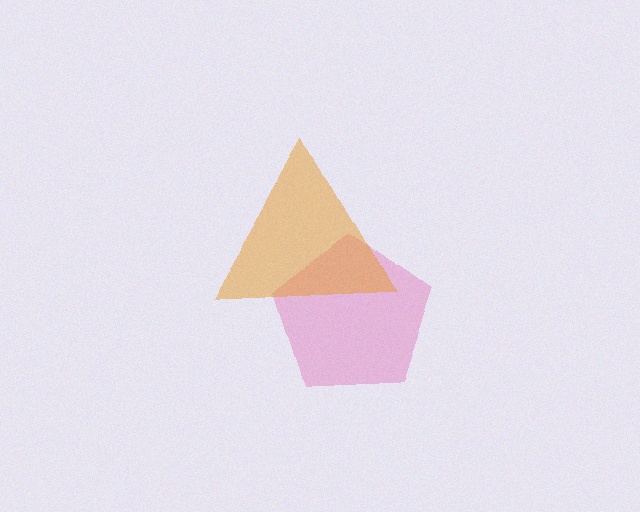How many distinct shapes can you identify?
There are 2 distinct shapes: a pink pentagon, an orange triangle.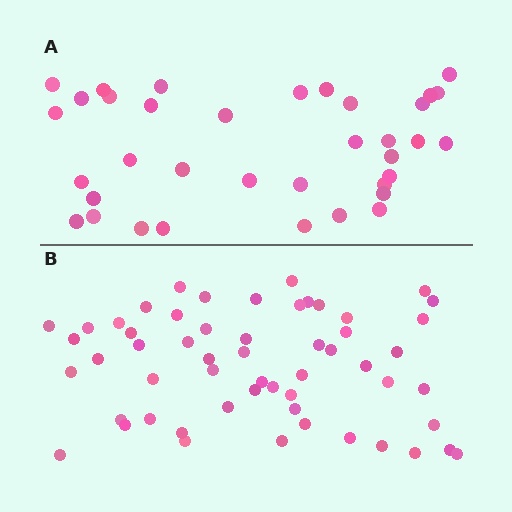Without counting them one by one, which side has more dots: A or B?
Region B (the bottom region) has more dots.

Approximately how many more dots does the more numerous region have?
Region B has approximately 20 more dots than region A.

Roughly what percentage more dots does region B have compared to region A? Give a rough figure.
About 55% more.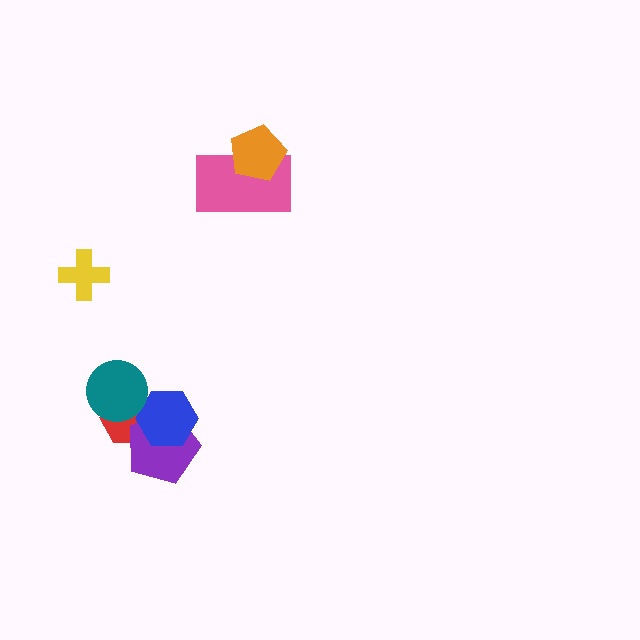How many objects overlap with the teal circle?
1 object overlaps with the teal circle.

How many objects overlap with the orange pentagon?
1 object overlaps with the orange pentagon.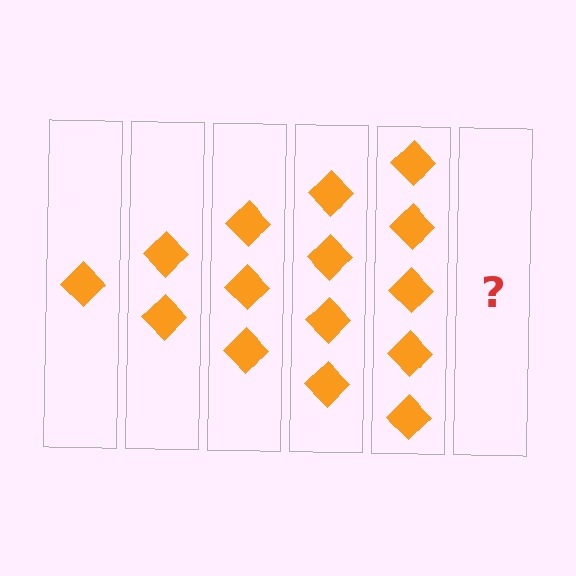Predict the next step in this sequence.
The next step is 6 diamonds.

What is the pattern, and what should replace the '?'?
The pattern is that each step adds one more diamond. The '?' should be 6 diamonds.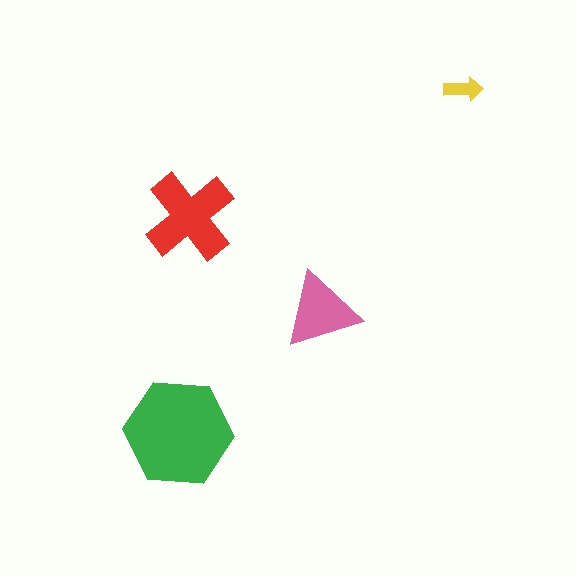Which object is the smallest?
The yellow arrow.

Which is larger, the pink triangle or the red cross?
The red cross.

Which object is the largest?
The green hexagon.